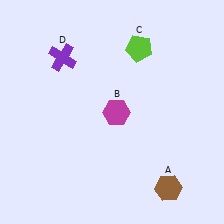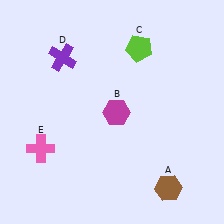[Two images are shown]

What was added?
A pink cross (E) was added in Image 2.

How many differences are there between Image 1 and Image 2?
There is 1 difference between the two images.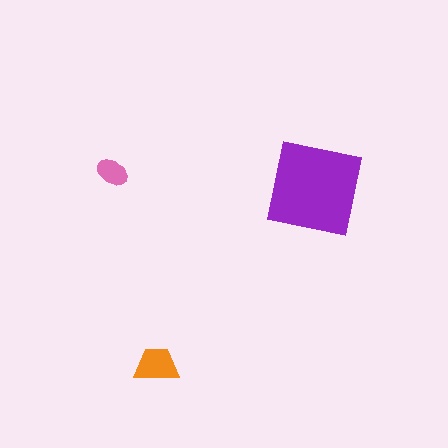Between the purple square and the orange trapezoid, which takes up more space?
The purple square.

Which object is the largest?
The purple square.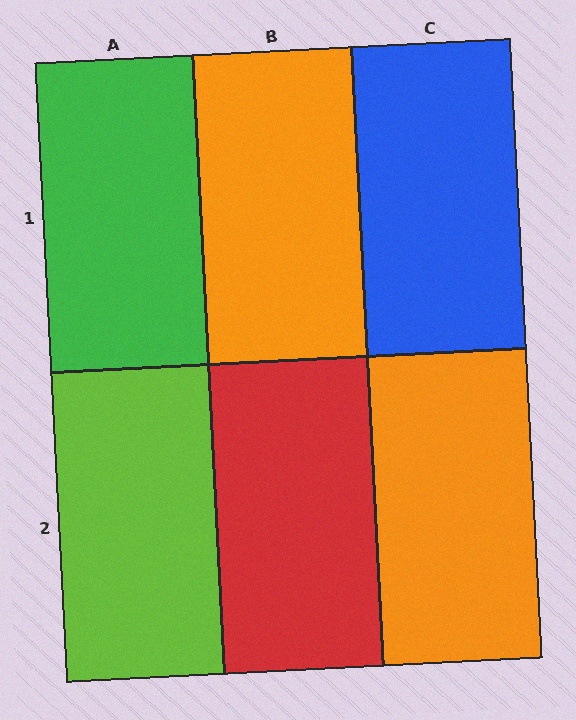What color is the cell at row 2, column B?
Red.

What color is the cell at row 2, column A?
Lime.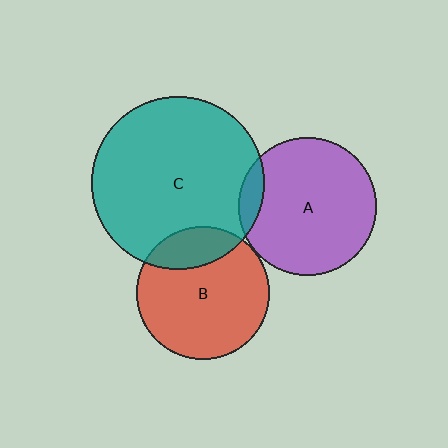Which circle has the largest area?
Circle C (teal).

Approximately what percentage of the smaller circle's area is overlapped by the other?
Approximately 5%.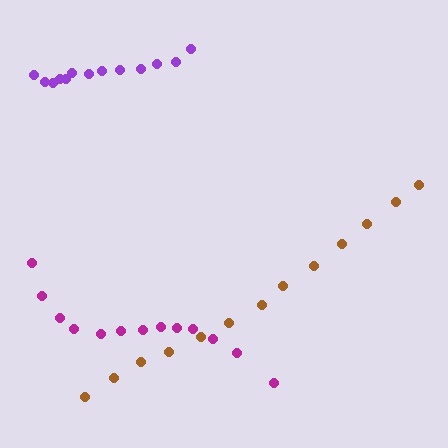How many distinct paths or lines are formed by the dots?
There are 3 distinct paths.